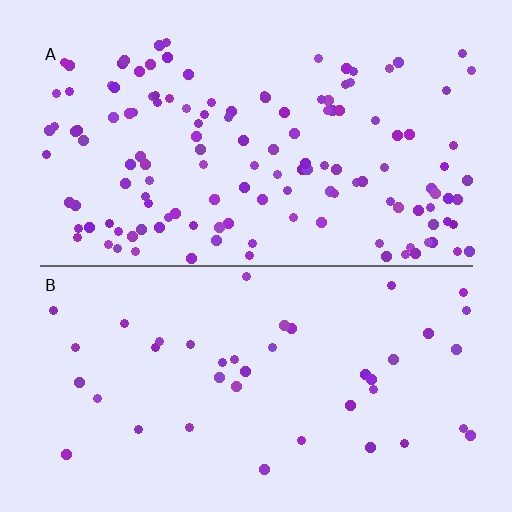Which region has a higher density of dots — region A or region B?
A (the top).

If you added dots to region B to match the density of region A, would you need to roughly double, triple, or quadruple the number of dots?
Approximately triple.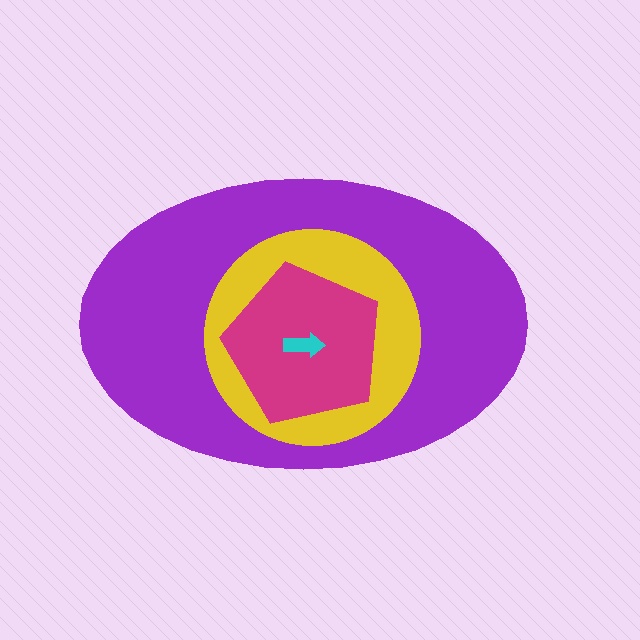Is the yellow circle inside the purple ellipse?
Yes.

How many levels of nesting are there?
4.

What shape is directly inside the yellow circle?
The magenta pentagon.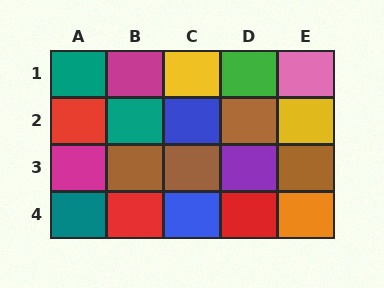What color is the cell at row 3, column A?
Magenta.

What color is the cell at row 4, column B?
Red.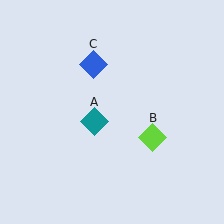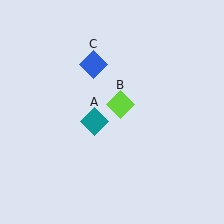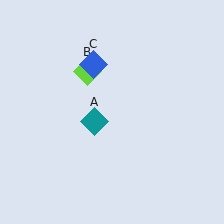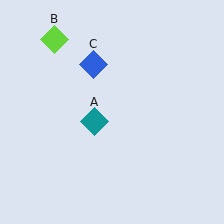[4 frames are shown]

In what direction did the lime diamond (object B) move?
The lime diamond (object B) moved up and to the left.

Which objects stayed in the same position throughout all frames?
Teal diamond (object A) and blue diamond (object C) remained stationary.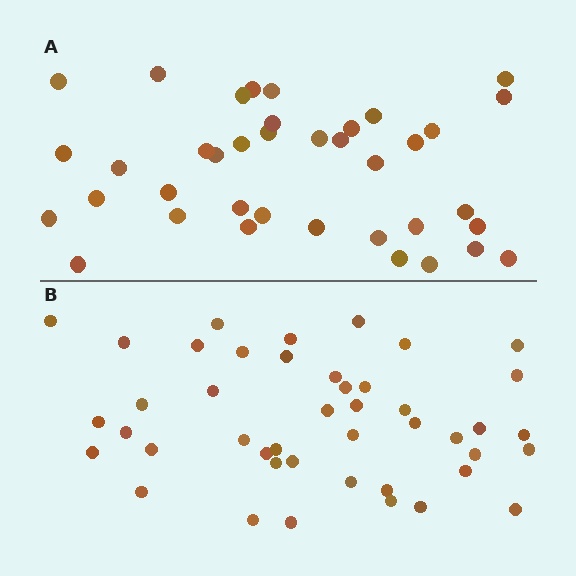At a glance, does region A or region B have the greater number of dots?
Region B (the bottom region) has more dots.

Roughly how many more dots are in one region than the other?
Region B has about 6 more dots than region A.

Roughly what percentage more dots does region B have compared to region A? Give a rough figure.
About 15% more.